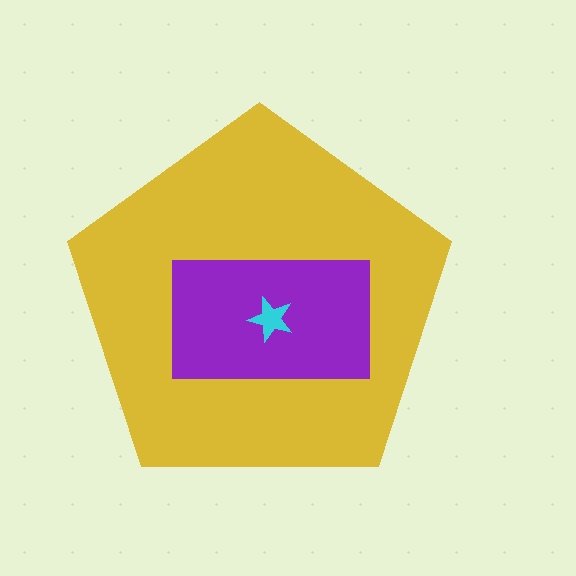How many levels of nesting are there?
3.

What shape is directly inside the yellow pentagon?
The purple rectangle.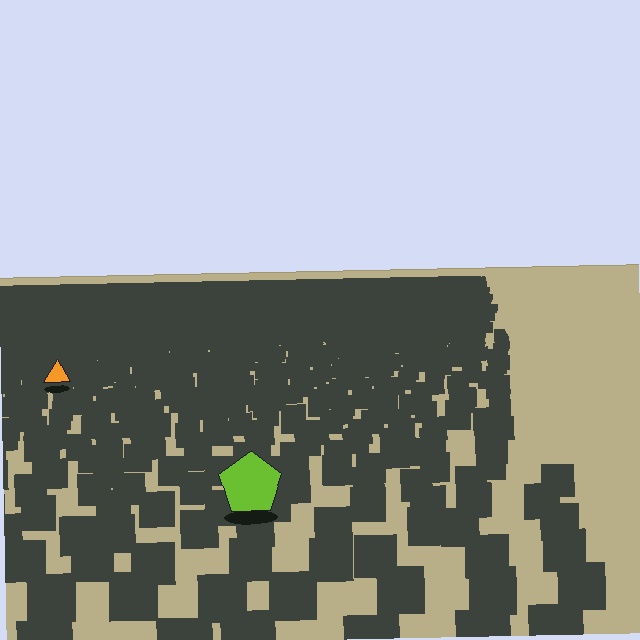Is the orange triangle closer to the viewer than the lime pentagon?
No. The lime pentagon is closer — you can tell from the texture gradient: the ground texture is coarser near it.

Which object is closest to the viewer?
The lime pentagon is closest. The texture marks near it are larger and more spread out.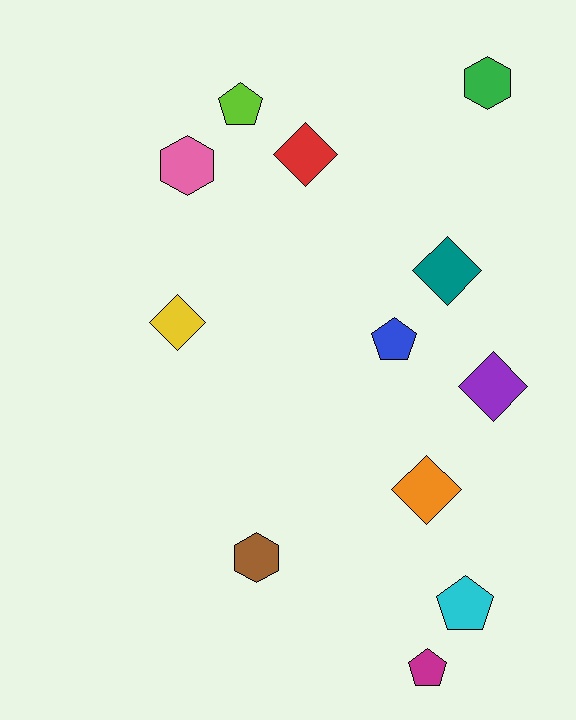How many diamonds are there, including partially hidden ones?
There are 5 diamonds.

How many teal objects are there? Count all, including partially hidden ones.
There is 1 teal object.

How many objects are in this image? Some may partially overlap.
There are 12 objects.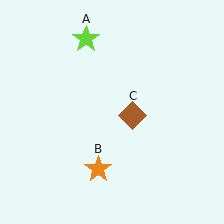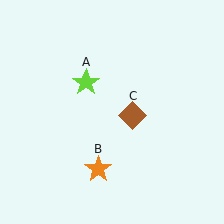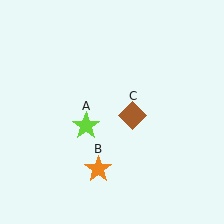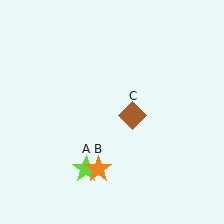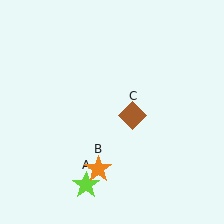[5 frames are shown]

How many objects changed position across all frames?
1 object changed position: lime star (object A).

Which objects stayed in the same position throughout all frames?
Orange star (object B) and brown diamond (object C) remained stationary.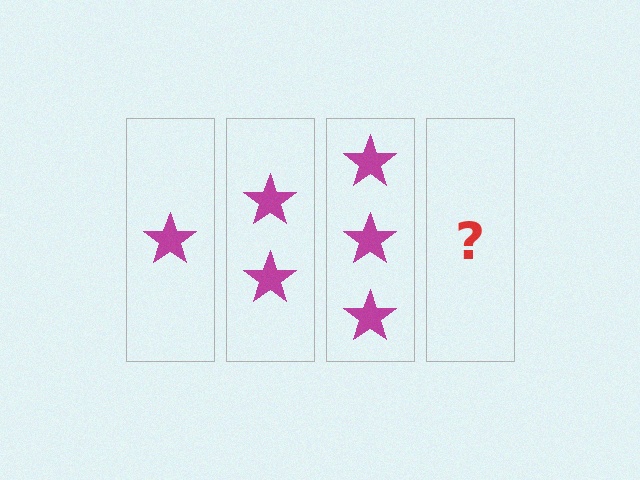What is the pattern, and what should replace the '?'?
The pattern is that each step adds one more star. The '?' should be 4 stars.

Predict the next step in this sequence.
The next step is 4 stars.